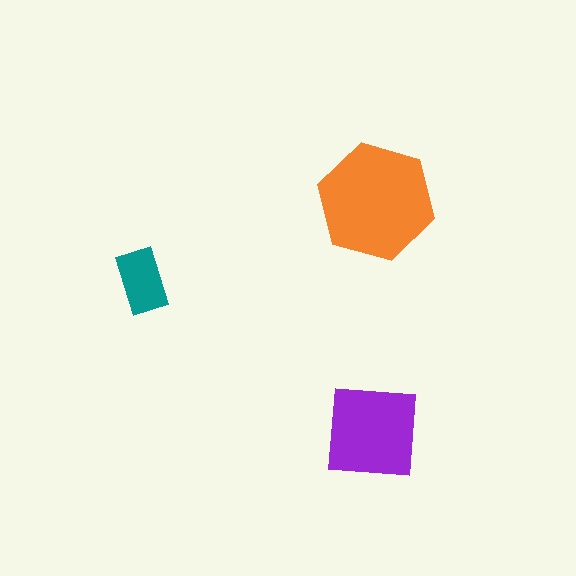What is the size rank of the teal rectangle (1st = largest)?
3rd.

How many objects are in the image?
There are 3 objects in the image.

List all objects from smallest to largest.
The teal rectangle, the purple square, the orange hexagon.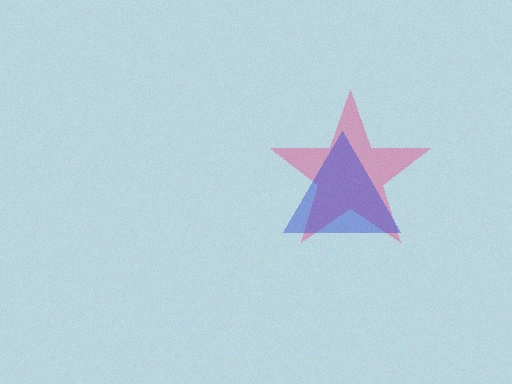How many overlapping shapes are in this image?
There are 2 overlapping shapes in the image.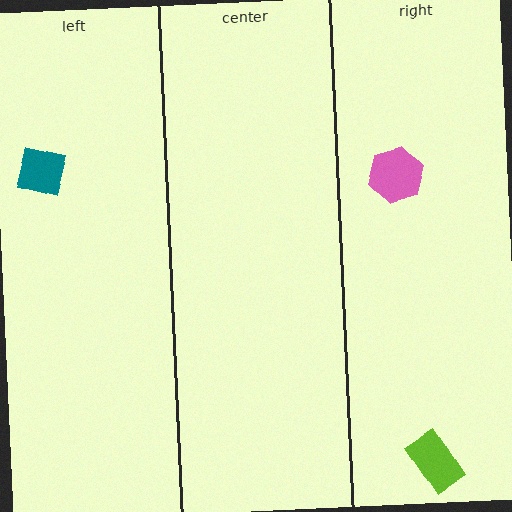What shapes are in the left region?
The teal square.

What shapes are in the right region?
The lime rectangle, the pink hexagon.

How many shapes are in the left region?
1.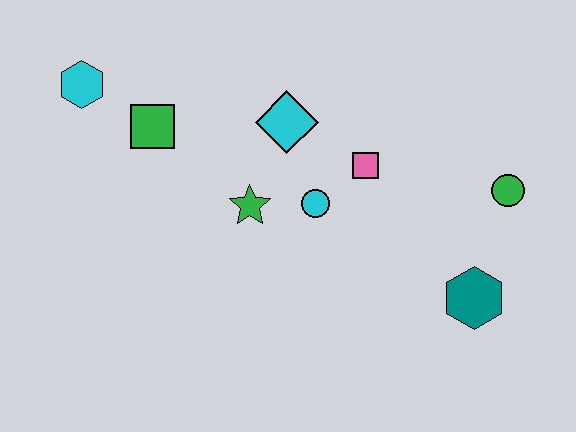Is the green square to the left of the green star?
Yes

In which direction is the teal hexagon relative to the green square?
The teal hexagon is to the right of the green square.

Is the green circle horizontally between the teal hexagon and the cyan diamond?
No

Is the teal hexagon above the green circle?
No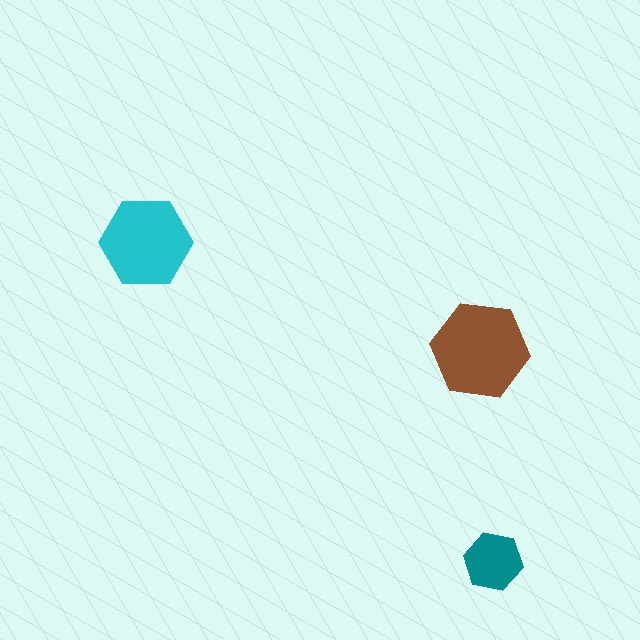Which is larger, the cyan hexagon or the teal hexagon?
The cyan one.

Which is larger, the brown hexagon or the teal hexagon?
The brown one.